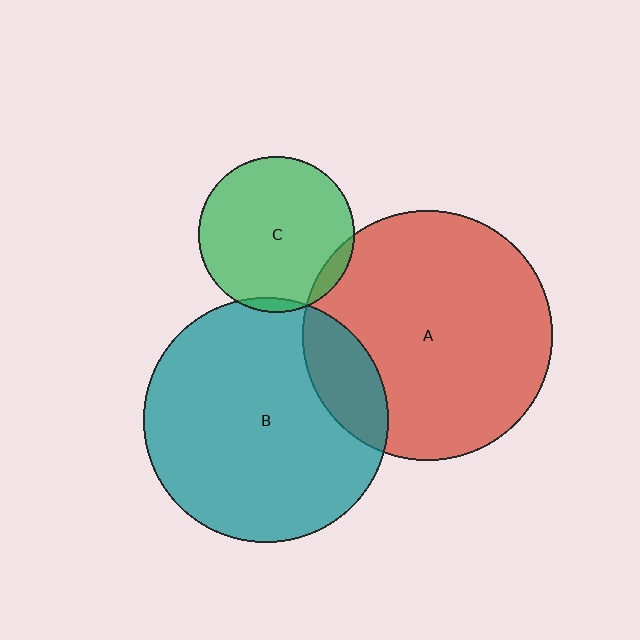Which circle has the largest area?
Circle A (red).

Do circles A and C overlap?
Yes.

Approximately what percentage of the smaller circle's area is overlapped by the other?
Approximately 5%.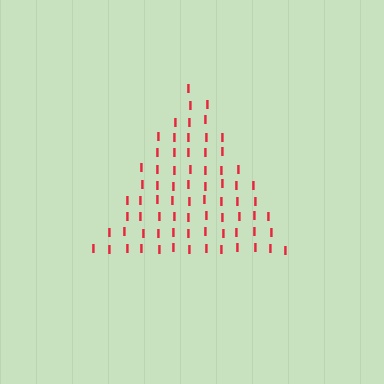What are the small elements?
The small elements are letter I's.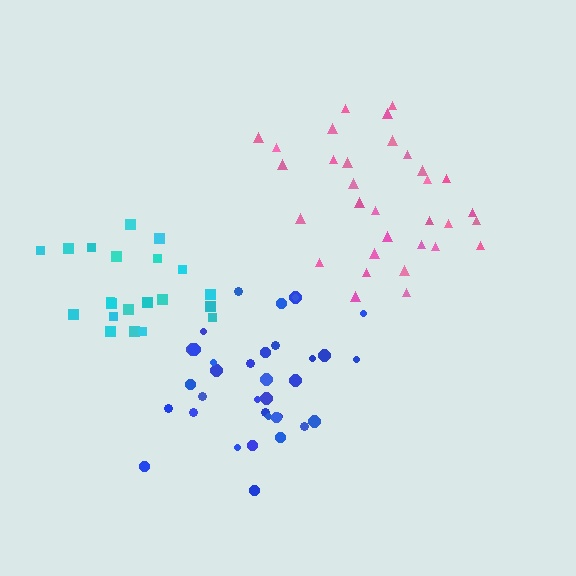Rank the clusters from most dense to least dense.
blue, cyan, pink.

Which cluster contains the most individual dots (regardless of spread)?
Blue (35).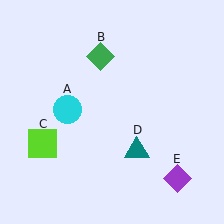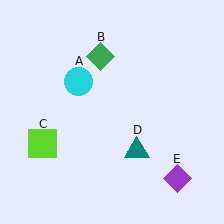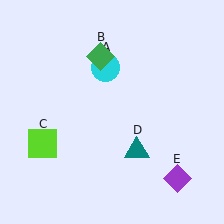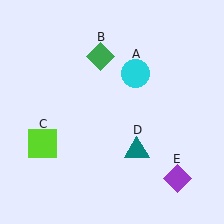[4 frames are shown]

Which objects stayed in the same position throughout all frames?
Green diamond (object B) and lime square (object C) and teal triangle (object D) and purple diamond (object E) remained stationary.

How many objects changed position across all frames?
1 object changed position: cyan circle (object A).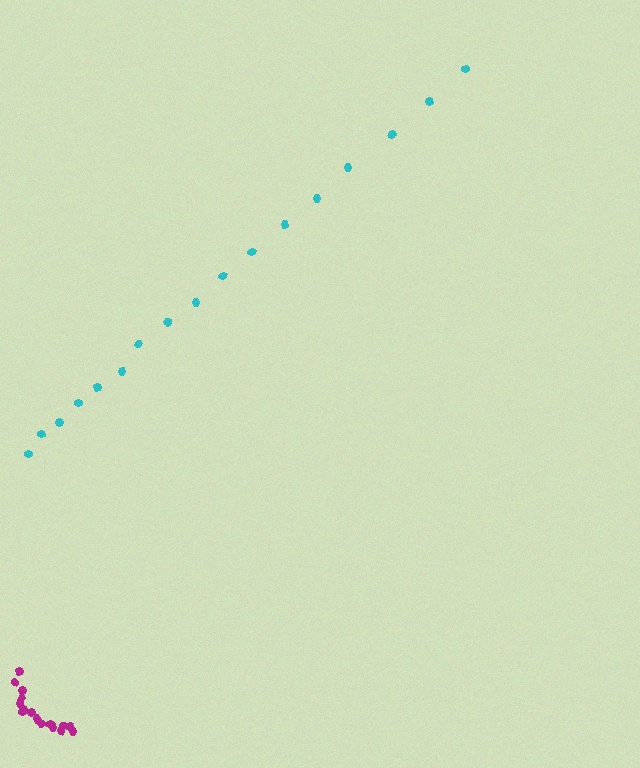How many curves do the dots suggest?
There are 2 distinct paths.